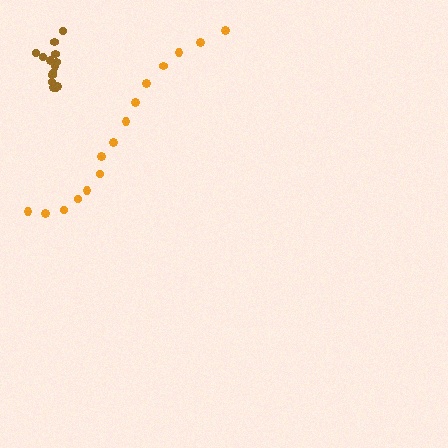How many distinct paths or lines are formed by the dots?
There are 2 distinct paths.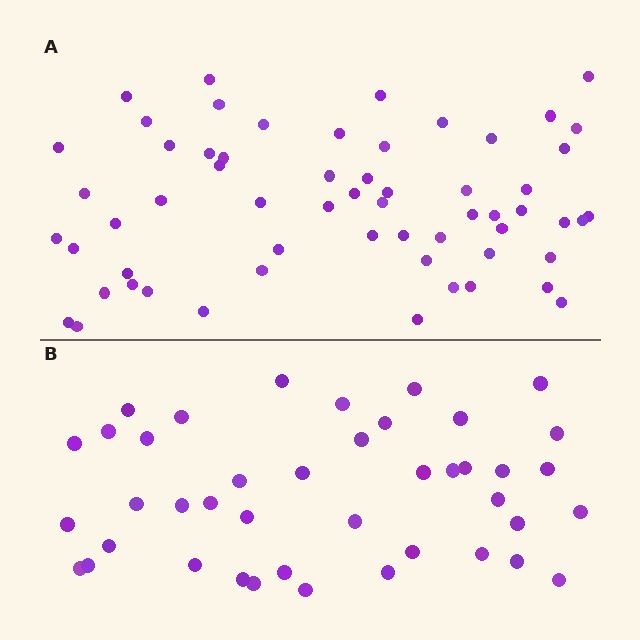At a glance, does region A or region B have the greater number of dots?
Region A (the top region) has more dots.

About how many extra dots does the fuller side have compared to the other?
Region A has approximately 20 more dots than region B.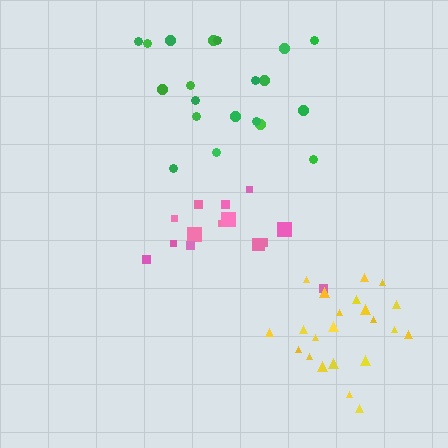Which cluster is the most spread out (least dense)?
Green.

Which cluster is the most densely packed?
Yellow.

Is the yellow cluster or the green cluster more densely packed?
Yellow.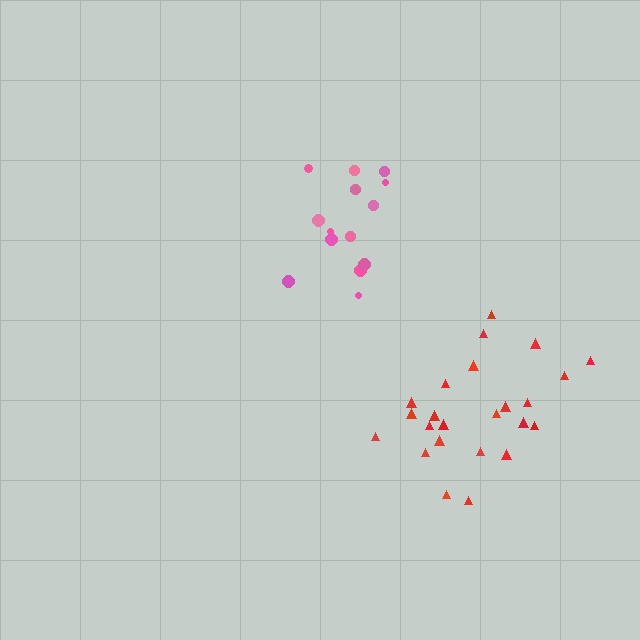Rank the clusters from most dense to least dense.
red, pink.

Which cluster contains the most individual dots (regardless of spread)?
Red (24).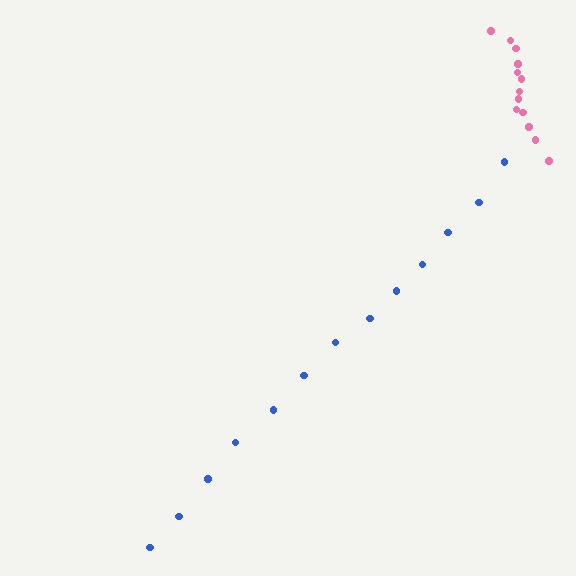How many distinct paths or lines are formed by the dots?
There are 2 distinct paths.